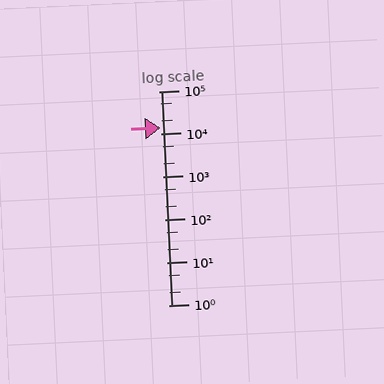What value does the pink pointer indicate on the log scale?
The pointer indicates approximately 14000.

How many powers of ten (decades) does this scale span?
The scale spans 5 decades, from 1 to 100000.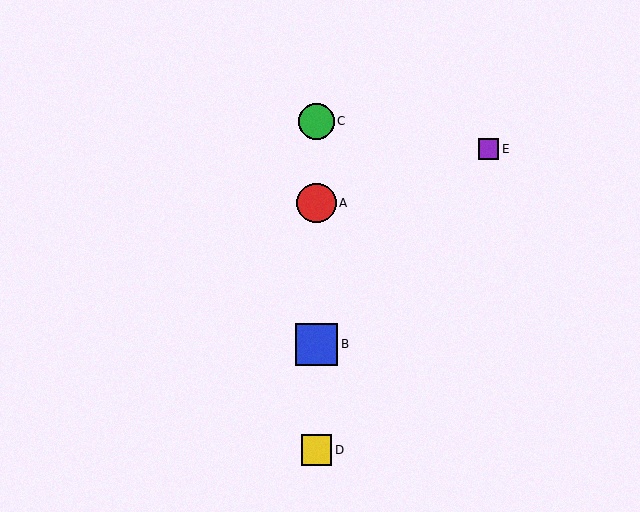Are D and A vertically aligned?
Yes, both are at x≈316.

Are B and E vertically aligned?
No, B is at x≈316 and E is at x≈488.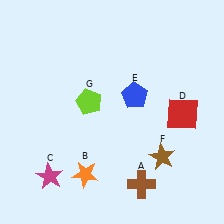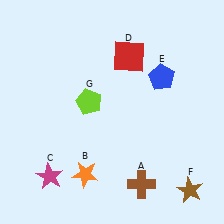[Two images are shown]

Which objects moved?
The objects that moved are: the red square (D), the blue pentagon (E), the brown star (F).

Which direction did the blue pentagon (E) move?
The blue pentagon (E) moved right.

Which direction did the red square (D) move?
The red square (D) moved up.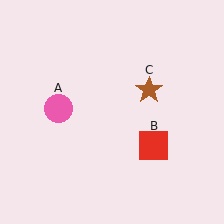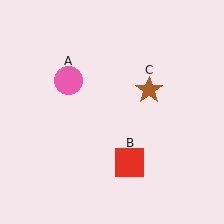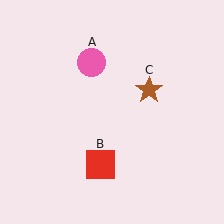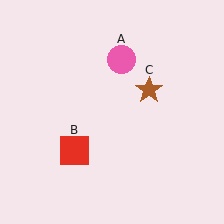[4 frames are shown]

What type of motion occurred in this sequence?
The pink circle (object A), red square (object B) rotated clockwise around the center of the scene.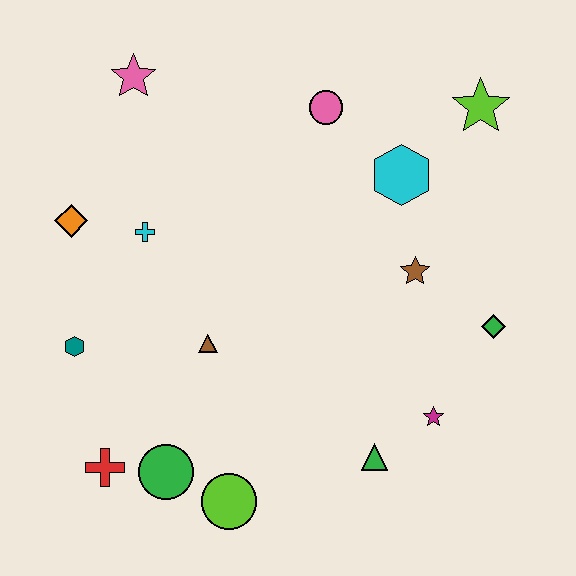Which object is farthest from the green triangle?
The pink star is farthest from the green triangle.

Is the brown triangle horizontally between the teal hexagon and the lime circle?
Yes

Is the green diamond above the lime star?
No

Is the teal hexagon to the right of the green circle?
No